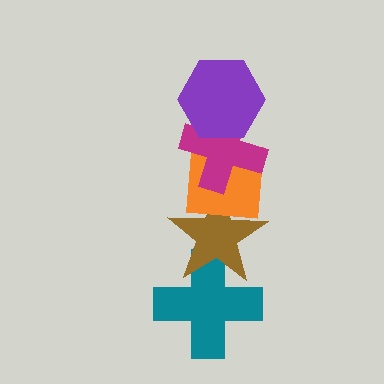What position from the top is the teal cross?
The teal cross is 5th from the top.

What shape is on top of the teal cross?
The brown star is on top of the teal cross.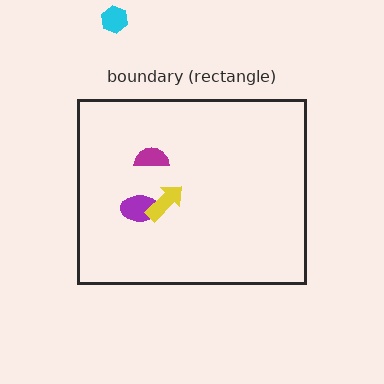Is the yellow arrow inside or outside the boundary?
Inside.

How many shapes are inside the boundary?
3 inside, 1 outside.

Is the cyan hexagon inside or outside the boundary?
Outside.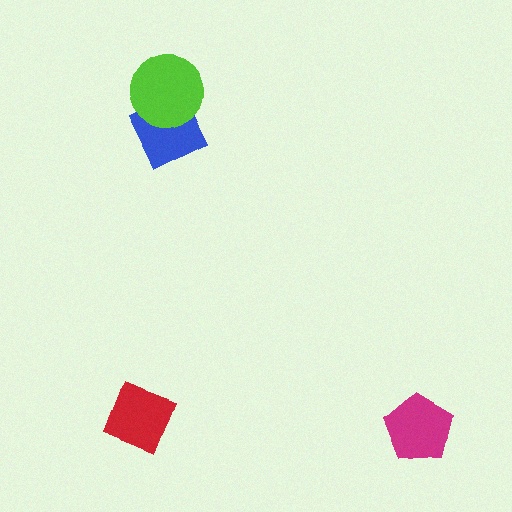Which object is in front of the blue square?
The lime circle is in front of the blue square.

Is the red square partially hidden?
No, no other shape covers it.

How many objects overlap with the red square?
0 objects overlap with the red square.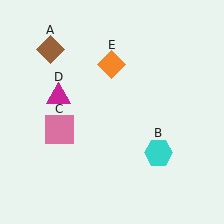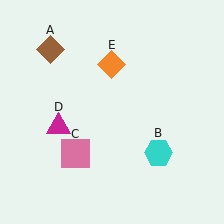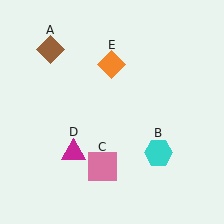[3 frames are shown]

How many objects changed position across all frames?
2 objects changed position: pink square (object C), magenta triangle (object D).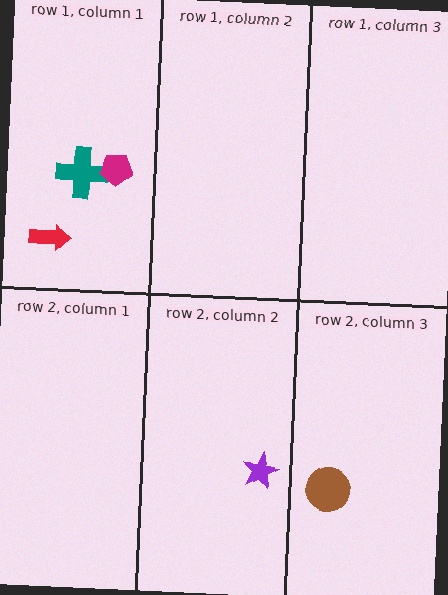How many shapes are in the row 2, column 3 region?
1.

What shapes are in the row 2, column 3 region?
The brown circle.